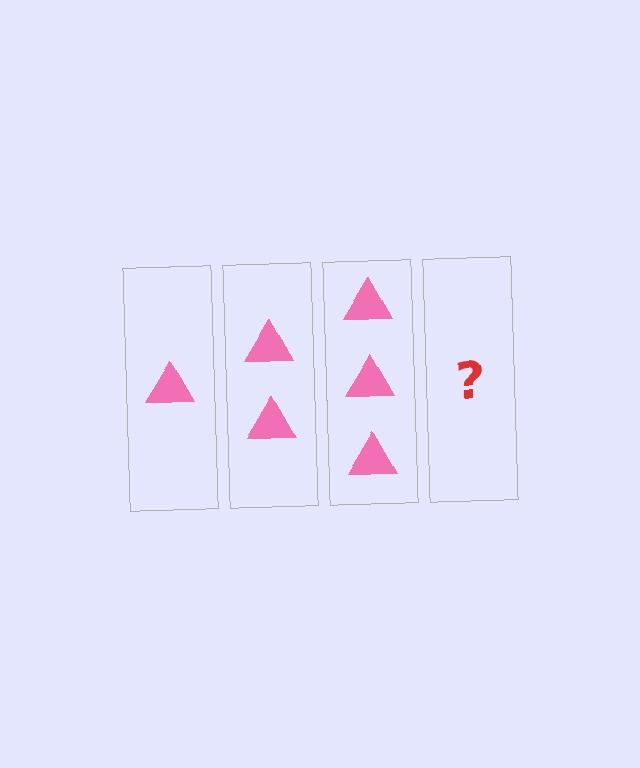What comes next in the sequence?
The next element should be 4 triangles.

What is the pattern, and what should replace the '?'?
The pattern is that each step adds one more triangle. The '?' should be 4 triangles.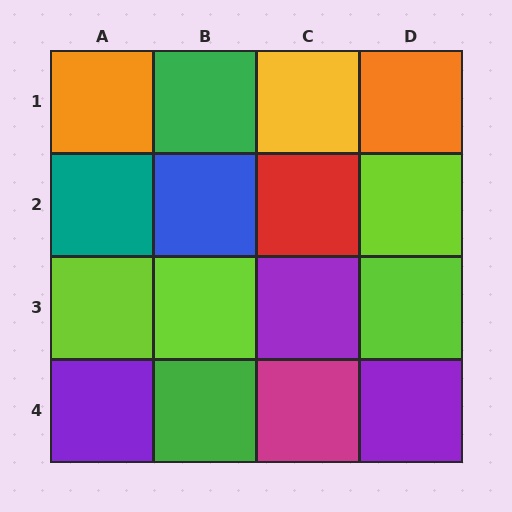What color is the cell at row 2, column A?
Teal.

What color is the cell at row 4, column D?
Purple.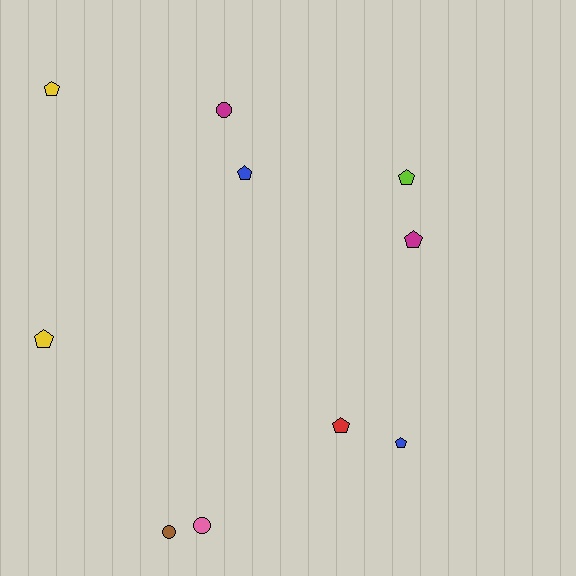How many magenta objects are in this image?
There are 2 magenta objects.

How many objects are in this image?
There are 10 objects.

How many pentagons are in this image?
There are 7 pentagons.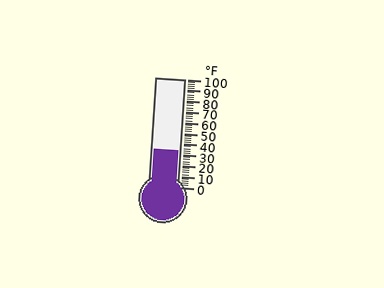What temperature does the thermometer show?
The thermometer shows approximately 34°F.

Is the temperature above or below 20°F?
The temperature is above 20°F.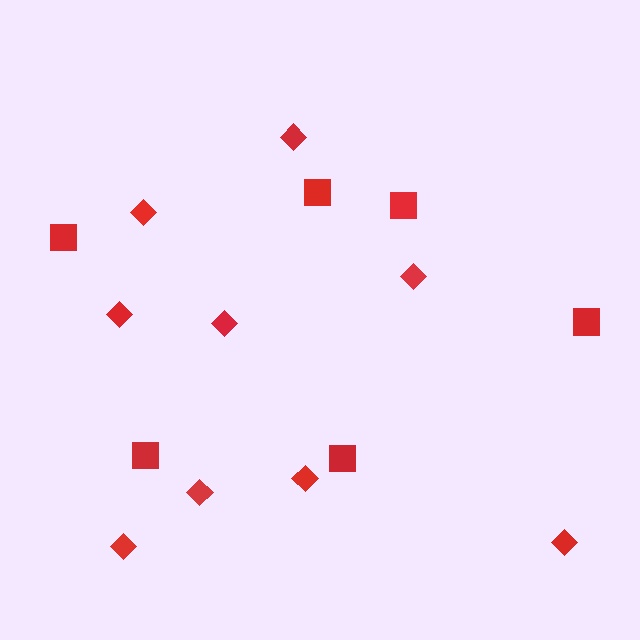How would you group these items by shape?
There are 2 groups: one group of diamonds (9) and one group of squares (6).